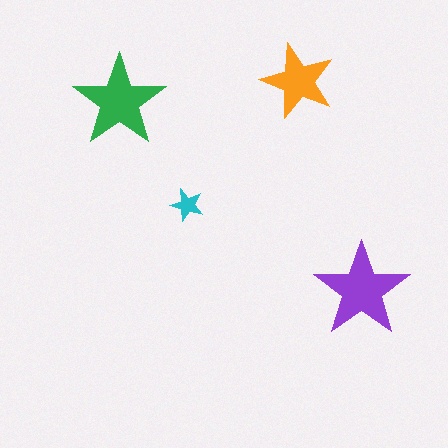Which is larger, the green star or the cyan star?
The green one.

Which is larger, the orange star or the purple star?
The purple one.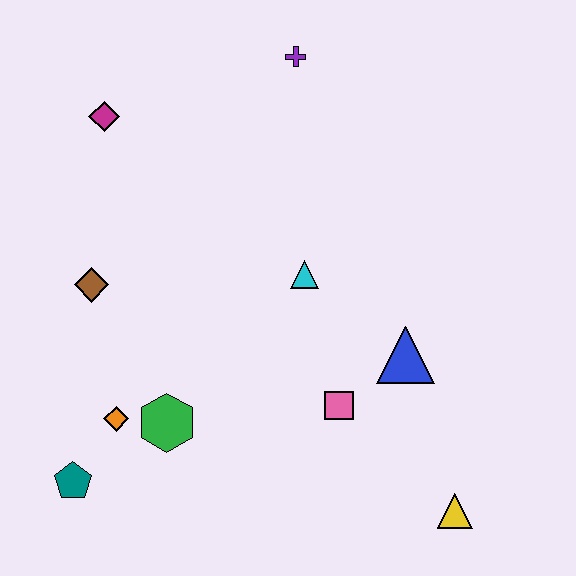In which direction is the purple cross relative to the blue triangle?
The purple cross is above the blue triangle.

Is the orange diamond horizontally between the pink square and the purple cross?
No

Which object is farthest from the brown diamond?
The yellow triangle is farthest from the brown diamond.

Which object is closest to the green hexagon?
The orange diamond is closest to the green hexagon.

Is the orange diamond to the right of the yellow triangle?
No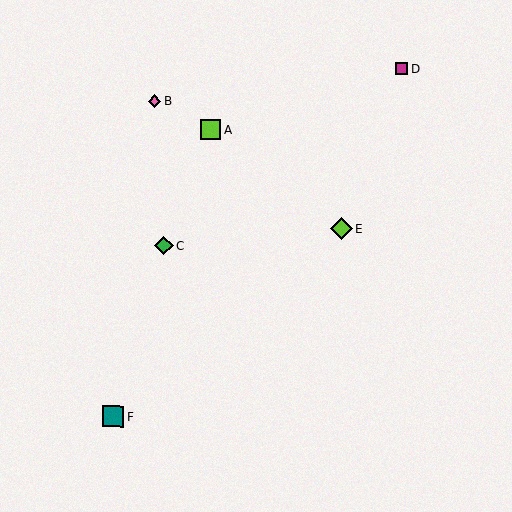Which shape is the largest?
The lime diamond (labeled E) is the largest.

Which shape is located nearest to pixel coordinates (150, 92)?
The pink diamond (labeled B) at (154, 101) is nearest to that location.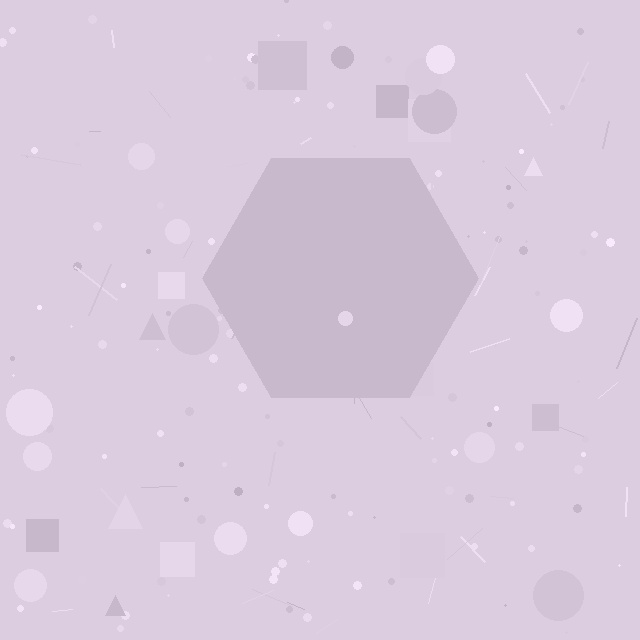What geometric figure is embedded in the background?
A hexagon is embedded in the background.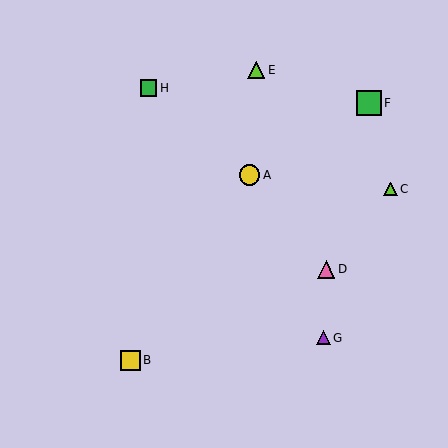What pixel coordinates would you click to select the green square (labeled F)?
Click at (369, 103) to select the green square F.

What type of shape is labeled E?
Shape E is a lime triangle.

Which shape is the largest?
The green square (labeled F) is the largest.